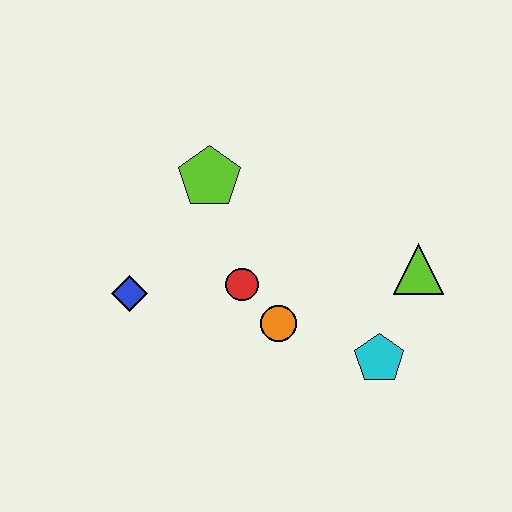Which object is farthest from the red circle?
The lime triangle is farthest from the red circle.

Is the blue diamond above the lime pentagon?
No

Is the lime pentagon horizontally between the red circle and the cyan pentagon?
No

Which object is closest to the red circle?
The orange circle is closest to the red circle.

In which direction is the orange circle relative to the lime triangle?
The orange circle is to the left of the lime triangle.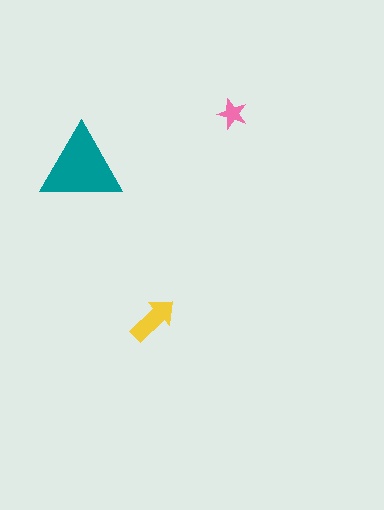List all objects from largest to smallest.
The teal triangle, the yellow arrow, the pink star.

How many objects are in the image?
There are 3 objects in the image.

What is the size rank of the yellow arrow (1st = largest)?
2nd.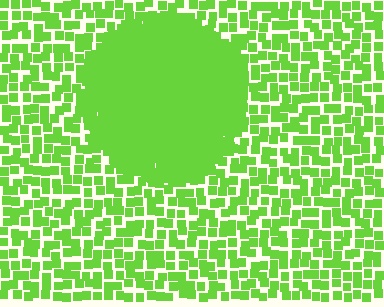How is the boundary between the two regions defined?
The boundary is defined by a change in element density (approximately 2.6x ratio). All elements are the same color, size, and shape.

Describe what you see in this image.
The image contains small lime elements arranged at two different densities. A circle-shaped region is visible where the elements are more densely packed than the surrounding area.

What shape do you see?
I see a circle.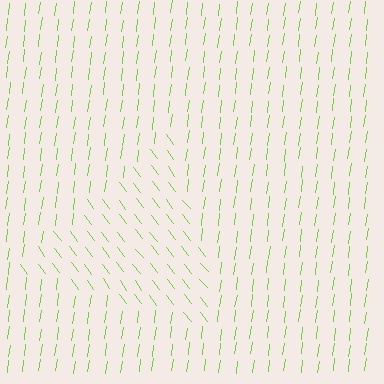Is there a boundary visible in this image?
Yes, there is a texture boundary formed by a change in line orientation.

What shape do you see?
I see a triangle.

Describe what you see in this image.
The image is filled with small lime line segments. A triangle region in the image has lines oriented differently from the surrounding lines, creating a visible texture boundary.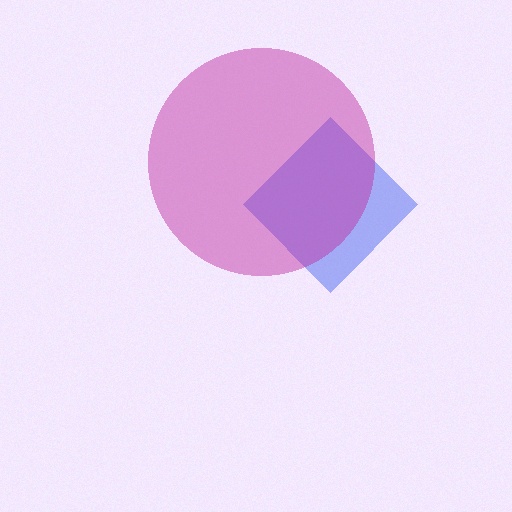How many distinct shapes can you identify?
There are 2 distinct shapes: a blue diamond, a magenta circle.